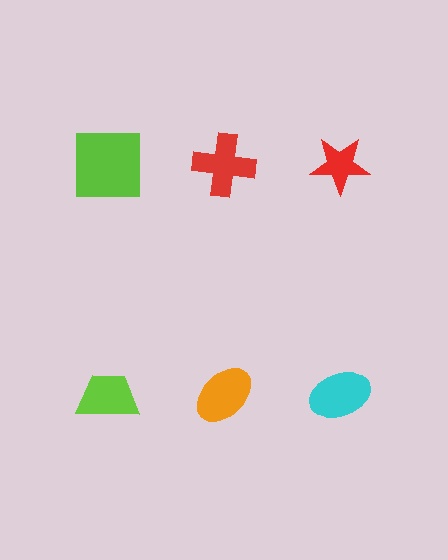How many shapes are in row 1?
3 shapes.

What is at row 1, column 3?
A red star.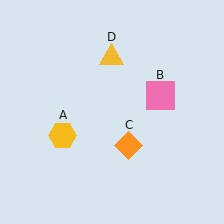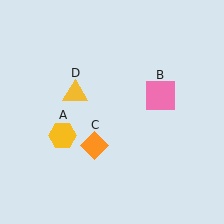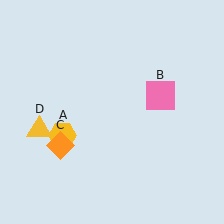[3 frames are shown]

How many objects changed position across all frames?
2 objects changed position: orange diamond (object C), yellow triangle (object D).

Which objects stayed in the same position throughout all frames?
Yellow hexagon (object A) and pink square (object B) remained stationary.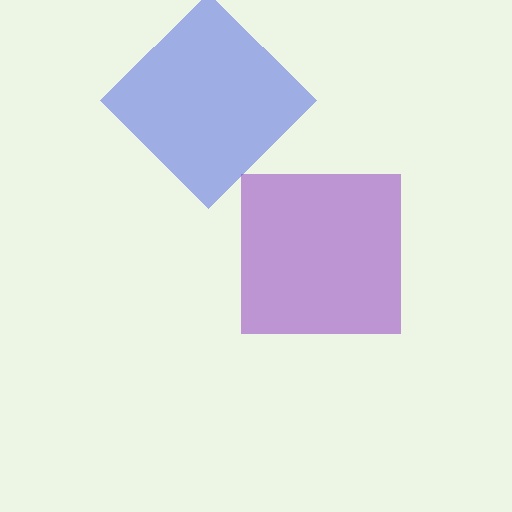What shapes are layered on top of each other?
The layered shapes are: a blue diamond, a purple square.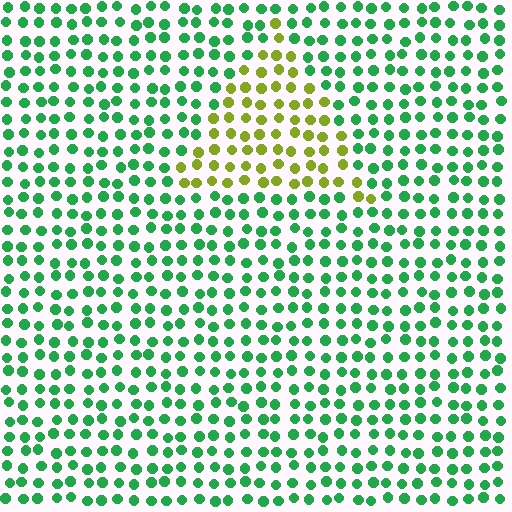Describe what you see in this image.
The image is filled with small green elements in a uniform arrangement. A triangle-shaped region is visible where the elements are tinted to a slightly different hue, forming a subtle color boundary.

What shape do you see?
I see a triangle.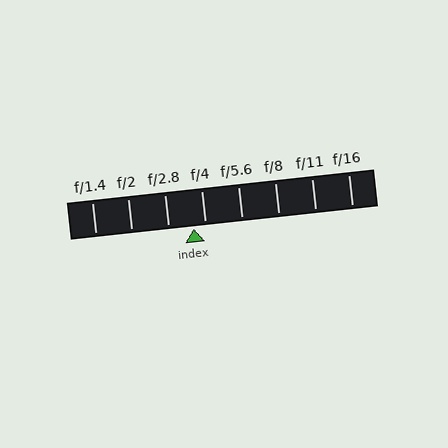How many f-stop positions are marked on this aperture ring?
There are 8 f-stop positions marked.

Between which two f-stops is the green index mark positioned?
The index mark is between f/2.8 and f/4.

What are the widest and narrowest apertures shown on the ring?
The widest aperture shown is f/1.4 and the narrowest is f/16.